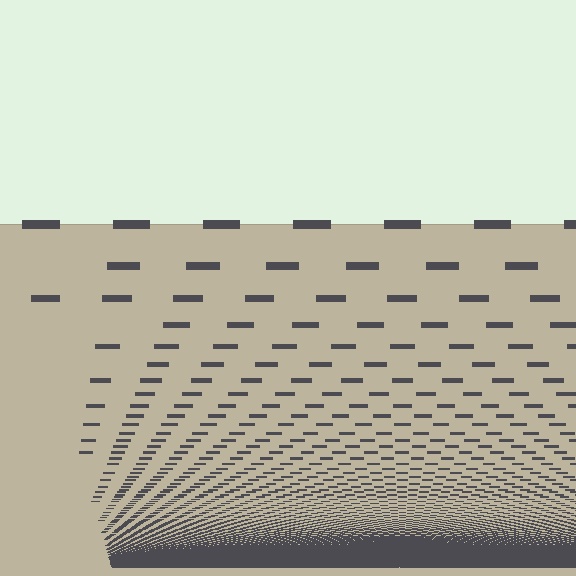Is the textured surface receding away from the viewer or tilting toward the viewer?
The surface appears to tilt toward the viewer. Texture elements get larger and sparser toward the top.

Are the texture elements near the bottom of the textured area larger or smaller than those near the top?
Smaller. The gradient is inverted — elements near the bottom are smaller and denser.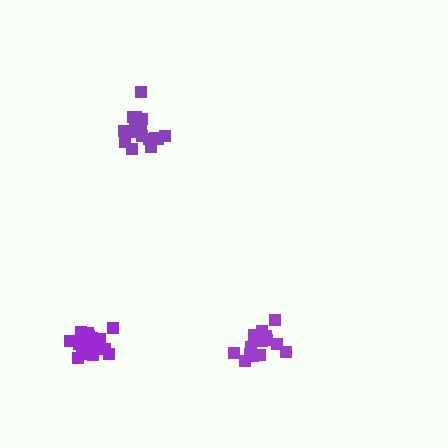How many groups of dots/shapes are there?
There are 3 groups.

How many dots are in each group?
Group 1: 19 dots, Group 2: 14 dots, Group 3: 20 dots (53 total).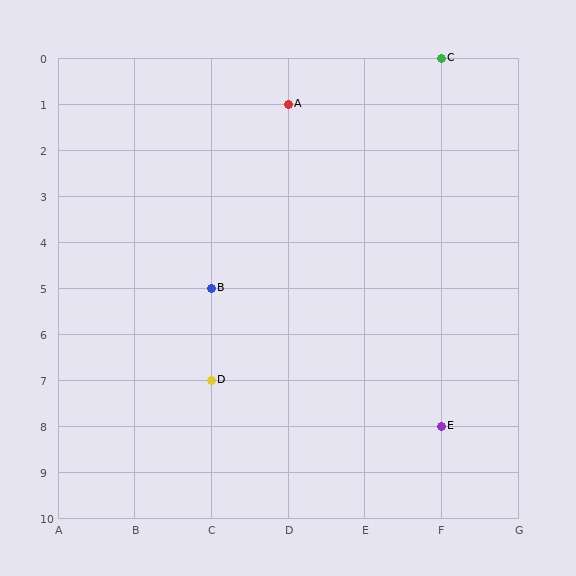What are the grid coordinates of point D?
Point D is at grid coordinates (C, 7).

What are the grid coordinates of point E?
Point E is at grid coordinates (F, 8).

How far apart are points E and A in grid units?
Points E and A are 2 columns and 7 rows apart (about 7.3 grid units diagonally).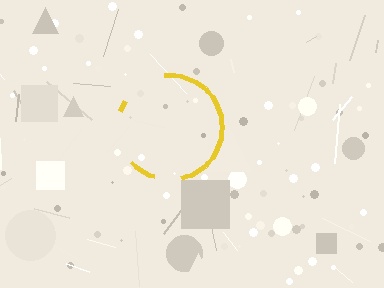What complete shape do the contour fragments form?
The contour fragments form a circle.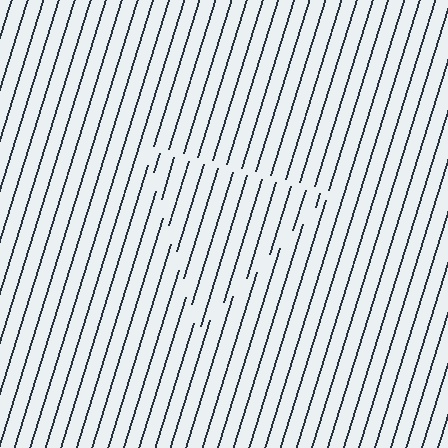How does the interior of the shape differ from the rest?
The interior of the shape contains the same grating, shifted by half a period — the contour is defined by the phase discontinuity where line-ends from the inner and outer gratings abut.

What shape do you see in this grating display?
An illusory triangle. The interior of the shape contains the same grating, shifted by half a period — the contour is defined by the phase discontinuity where line-ends from the inner and outer gratings abut.